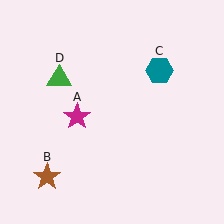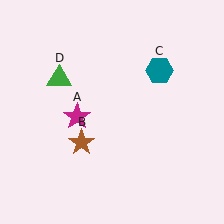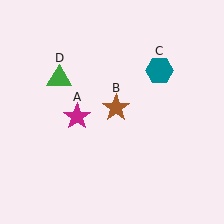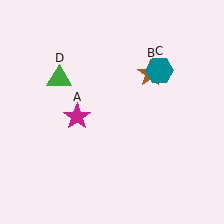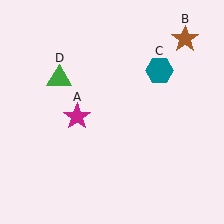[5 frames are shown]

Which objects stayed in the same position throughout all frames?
Magenta star (object A) and teal hexagon (object C) and green triangle (object D) remained stationary.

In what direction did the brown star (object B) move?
The brown star (object B) moved up and to the right.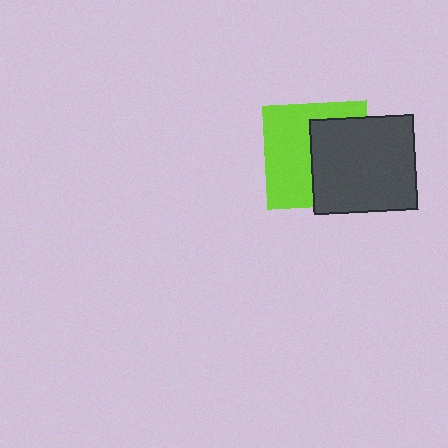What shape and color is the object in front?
The object in front is a dark gray rectangle.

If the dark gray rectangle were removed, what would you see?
You would see the complete lime square.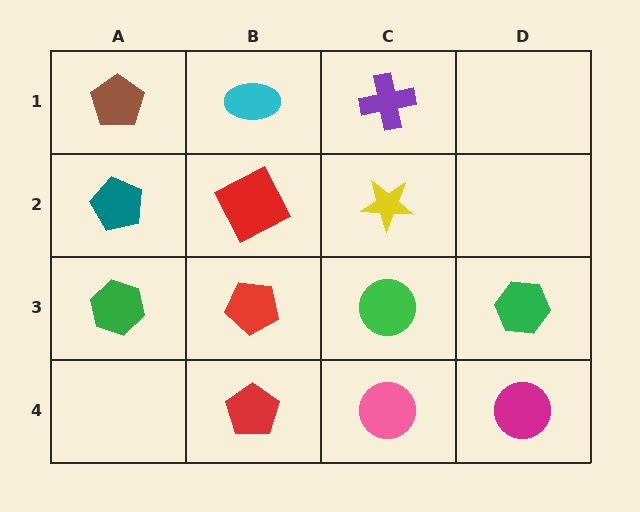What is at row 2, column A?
A teal pentagon.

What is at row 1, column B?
A cyan ellipse.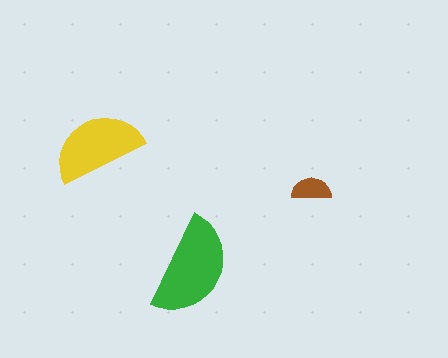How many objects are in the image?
There are 3 objects in the image.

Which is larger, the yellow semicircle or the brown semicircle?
The yellow one.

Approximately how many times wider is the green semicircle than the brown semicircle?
About 2.5 times wider.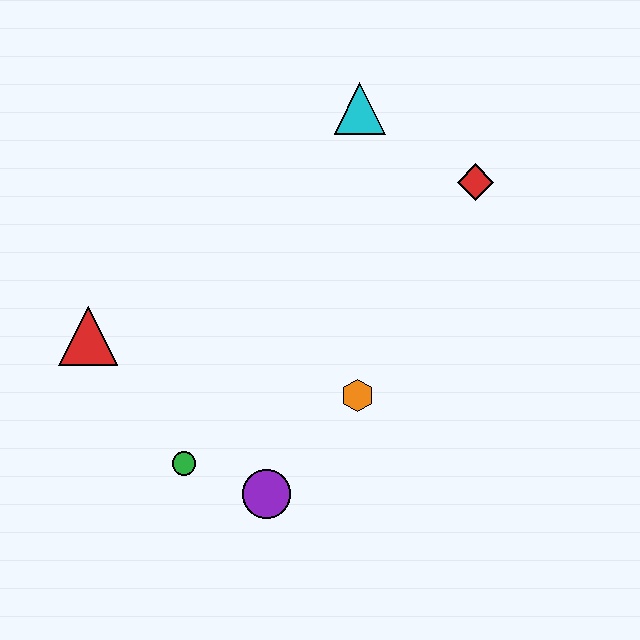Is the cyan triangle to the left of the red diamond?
Yes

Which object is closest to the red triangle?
The green circle is closest to the red triangle.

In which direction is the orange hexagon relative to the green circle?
The orange hexagon is to the right of the green circle.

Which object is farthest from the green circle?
The red diamond is farthest from the green circle.